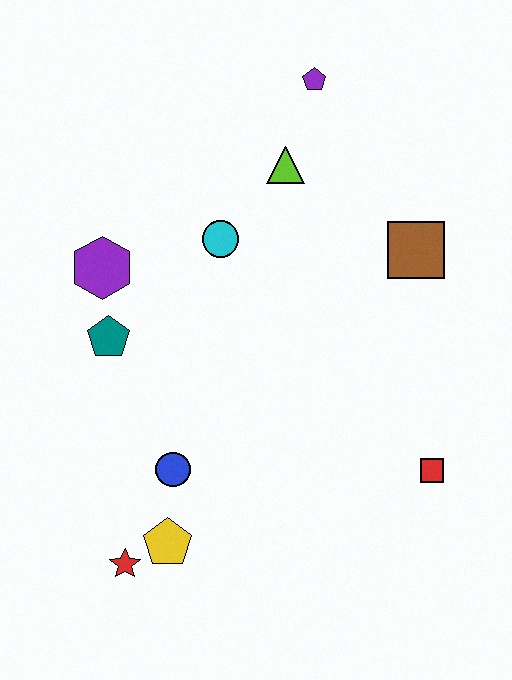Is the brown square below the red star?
No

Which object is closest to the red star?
The yellow pentagon is closest to the red star.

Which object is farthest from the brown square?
The red star is farthest from the brown square.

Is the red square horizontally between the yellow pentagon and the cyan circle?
No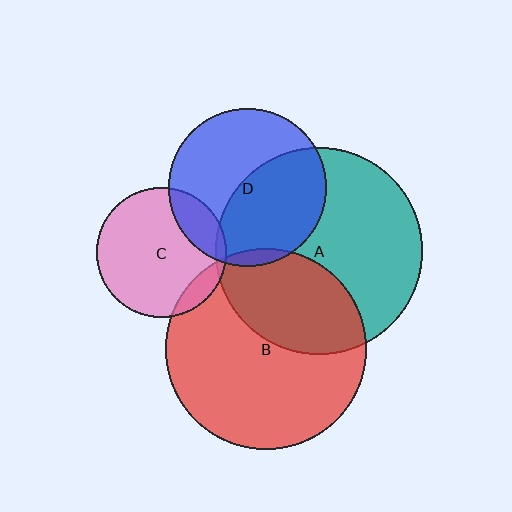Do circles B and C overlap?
Yes.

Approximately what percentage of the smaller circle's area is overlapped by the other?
Approximately 10%.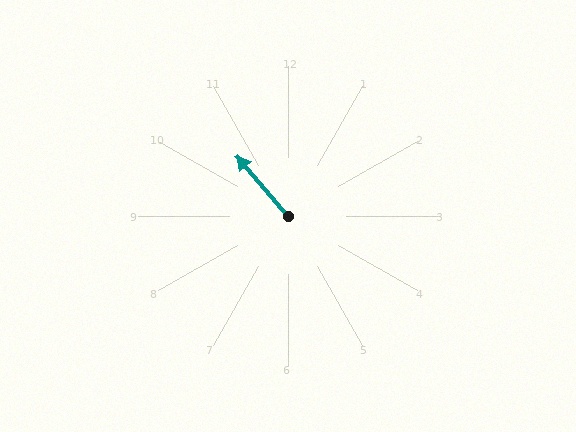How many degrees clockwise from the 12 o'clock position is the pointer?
Approximately 320 degrees.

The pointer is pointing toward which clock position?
Roughly 11 o'clock.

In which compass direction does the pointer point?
Northwest.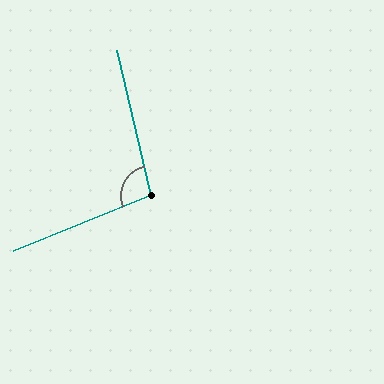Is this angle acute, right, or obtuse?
It is obtuse.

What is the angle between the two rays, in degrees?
Approximately 99 degrees.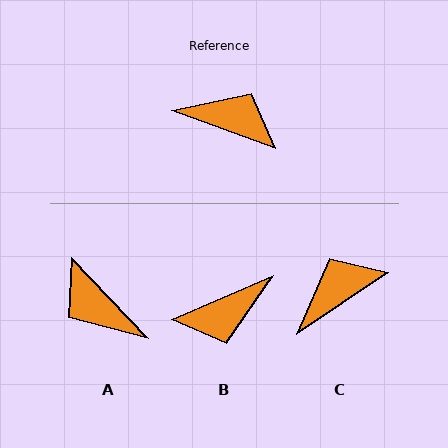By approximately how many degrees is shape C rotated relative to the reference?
Approximately 54 degrees counter-clockwise.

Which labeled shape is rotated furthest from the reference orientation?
A, about 153 degrees away.